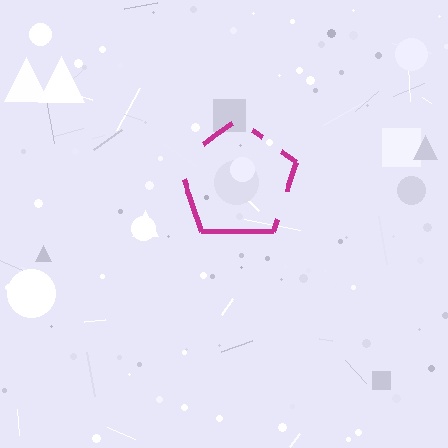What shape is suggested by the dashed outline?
The dashed outline suggests a pentagon.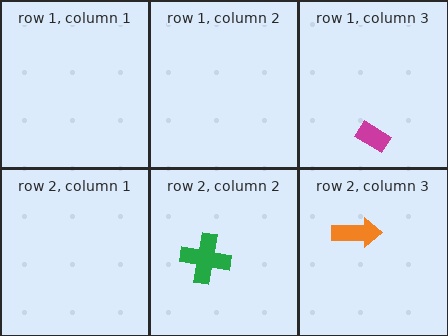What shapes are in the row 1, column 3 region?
The magenta rectangle.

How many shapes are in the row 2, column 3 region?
1.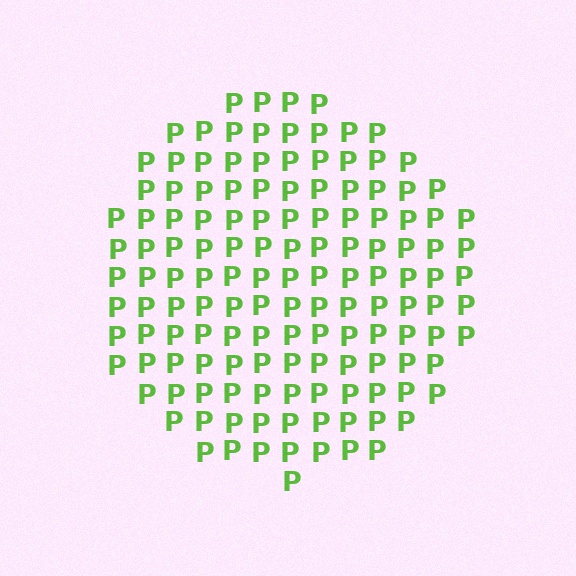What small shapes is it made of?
It is made of small letter P's.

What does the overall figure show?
The overall figure shows a circle.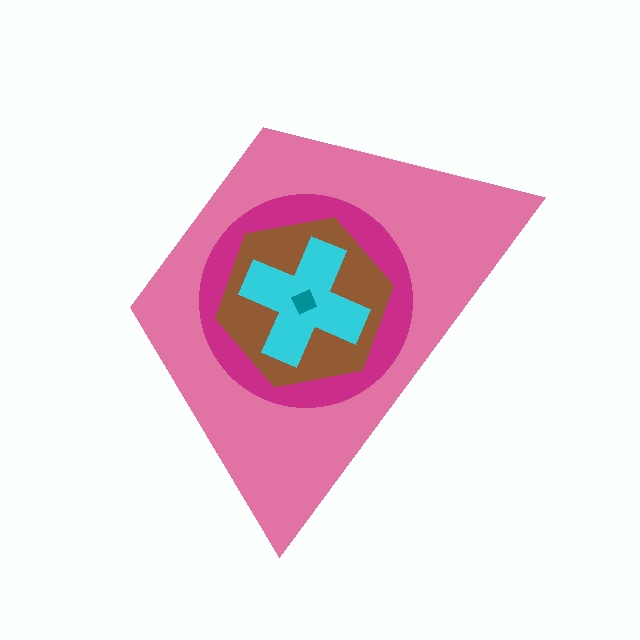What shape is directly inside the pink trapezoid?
The magenta circle.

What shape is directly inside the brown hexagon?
The cyan cross.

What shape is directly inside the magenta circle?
The brown hexagon.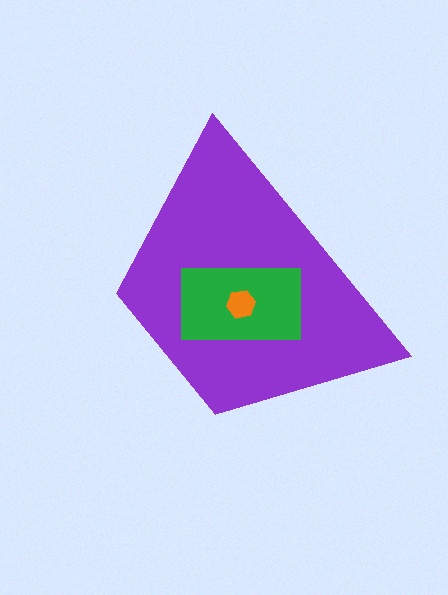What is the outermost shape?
The purple trapezoid.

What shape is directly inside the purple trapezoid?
The green rectangle.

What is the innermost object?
The orange hexagon.